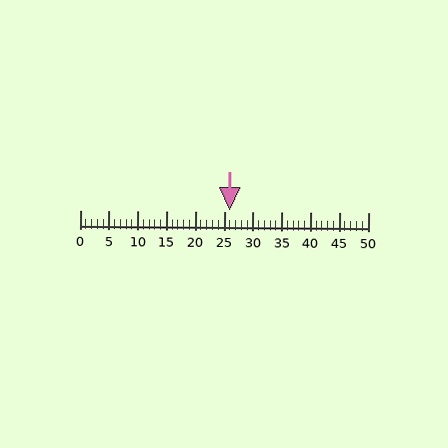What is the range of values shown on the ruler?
The ruler shows values from 0 to 50.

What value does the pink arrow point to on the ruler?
The pink arrow points to approximately 26.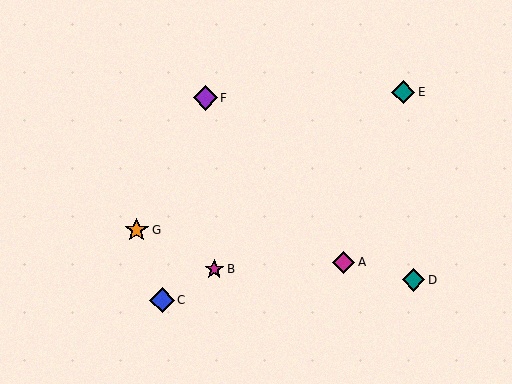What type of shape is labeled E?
Shape E is a teal diamond.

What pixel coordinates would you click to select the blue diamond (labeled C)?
Click at (162, 300) to select the blue diamond C.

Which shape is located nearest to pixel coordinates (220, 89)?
The purple diamond (labeled F) at (205, 98) is nearest to that location.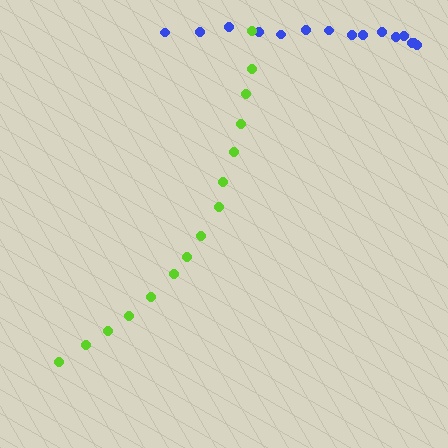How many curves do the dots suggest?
There are 2 distinct paths.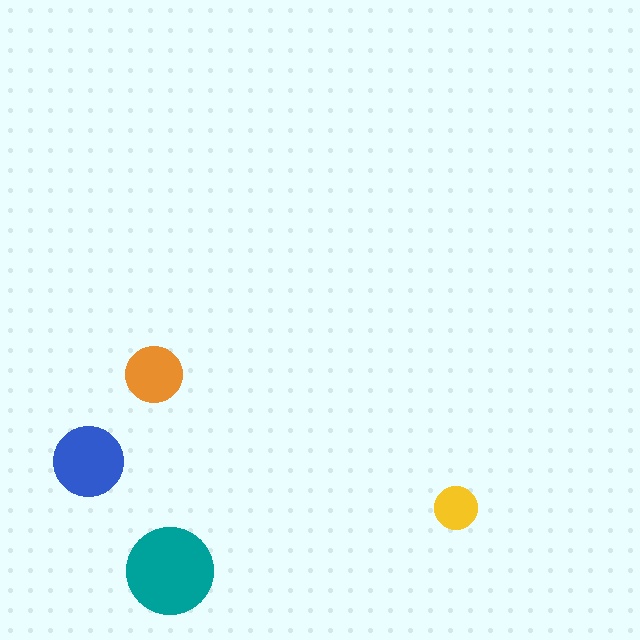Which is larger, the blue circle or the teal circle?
The teal one.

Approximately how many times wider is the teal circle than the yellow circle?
About 2 times wider.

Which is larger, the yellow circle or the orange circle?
The orange one.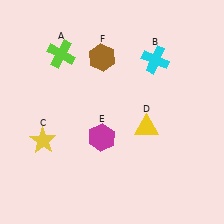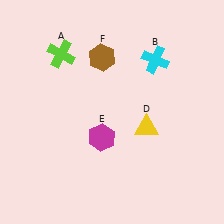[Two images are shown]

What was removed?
The yellow star (C) was removed in Image 2.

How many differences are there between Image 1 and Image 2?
There is 1 difference between the two images.